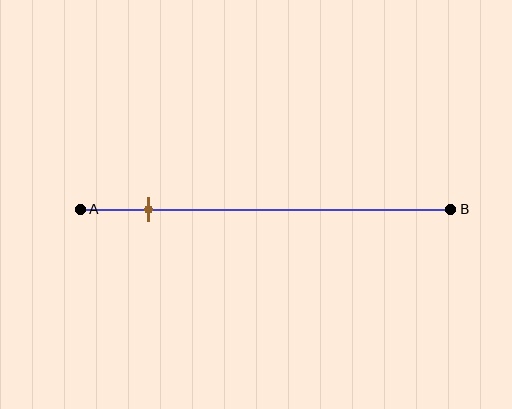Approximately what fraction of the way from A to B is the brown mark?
The brown mark is approximately 20% of the way from A to B.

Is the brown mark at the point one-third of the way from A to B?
No, the mark is at about 20% from A, not at the 33% one-third point.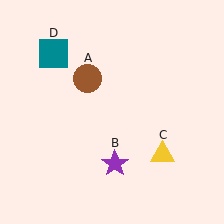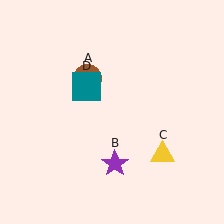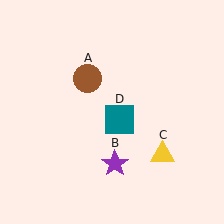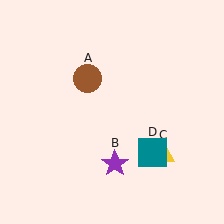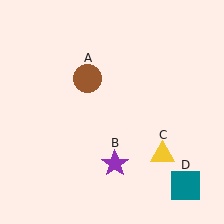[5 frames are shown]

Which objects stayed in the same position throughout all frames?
Brown circle (object A) and purple star (object B) and yellow triangle (object C) remained stationary.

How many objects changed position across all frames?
1 object changed position: teal square (object D).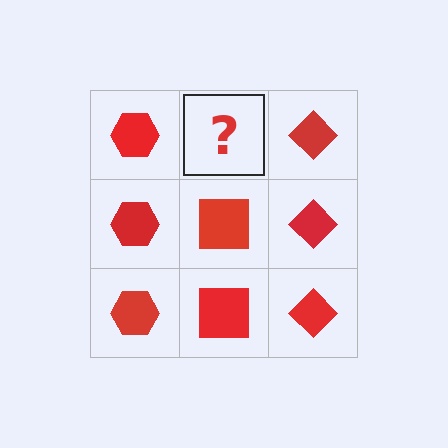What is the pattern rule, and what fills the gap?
The rule is that each column has a consistent shape. The gap should be filled with a red square.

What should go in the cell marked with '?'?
The missing cell should contain a red square.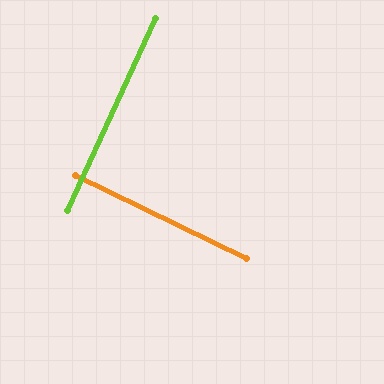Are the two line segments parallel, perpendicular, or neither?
Perpendicular — they meet at approximately 89°.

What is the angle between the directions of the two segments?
Approximately 89 degrees.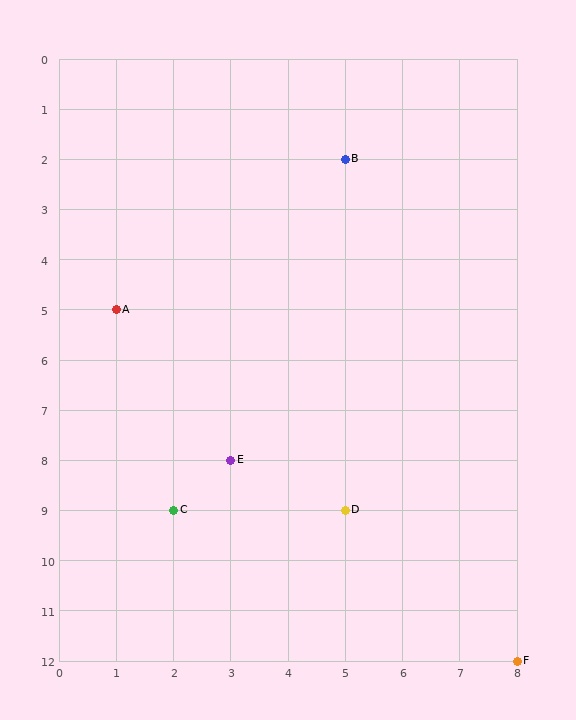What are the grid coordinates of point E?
Point E is at grid coordinates (3, 8).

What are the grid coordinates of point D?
Point D is at grid coordinates (5, 9).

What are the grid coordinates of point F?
Point F is at grid coordinates (8, 12).